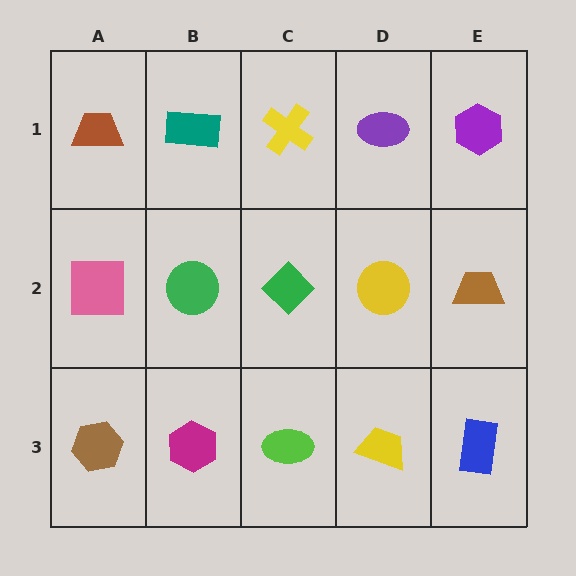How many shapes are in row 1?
5 shapes.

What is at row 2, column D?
A yellow circle.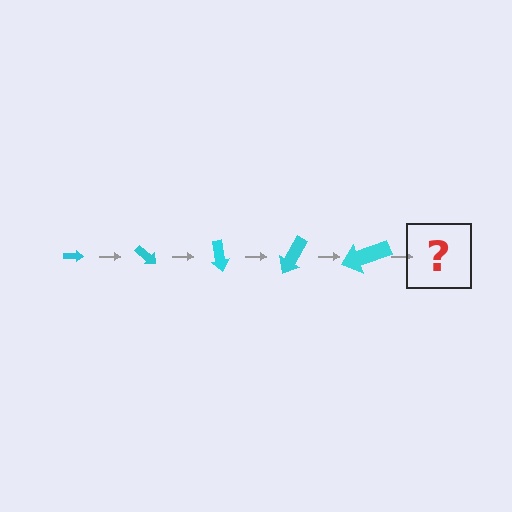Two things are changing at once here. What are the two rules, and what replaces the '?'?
The two rules are that the arrow grows larger each step and it rotates 40 degrees each step. The '?' should be an arrow, larger than the previous one and rotated 200 degrees from the start.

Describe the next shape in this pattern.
It should be an arrow, larger than the previous one and rotated 200 degrees from the start.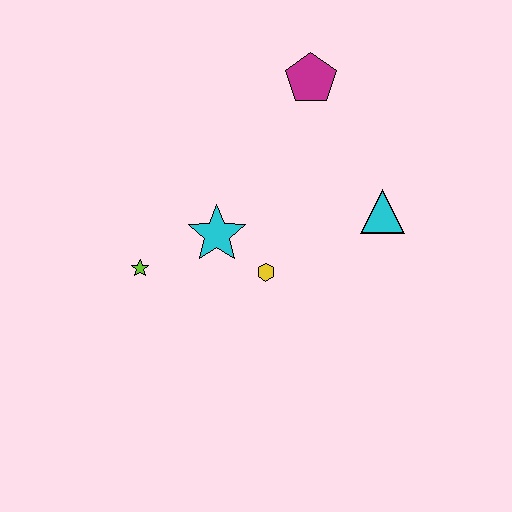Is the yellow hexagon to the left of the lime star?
No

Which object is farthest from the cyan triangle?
The lime star is farthest from the cyan triangle.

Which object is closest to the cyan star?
The yellow hexagon is closest to the cyan star.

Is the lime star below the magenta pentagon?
Yes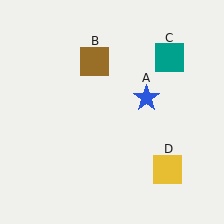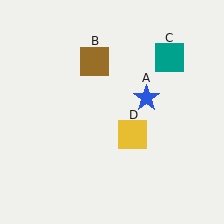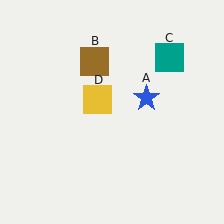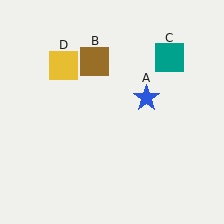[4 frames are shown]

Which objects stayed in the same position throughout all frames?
Blue star (object A) and brown square (object B) and teal square (object C) remained stationary.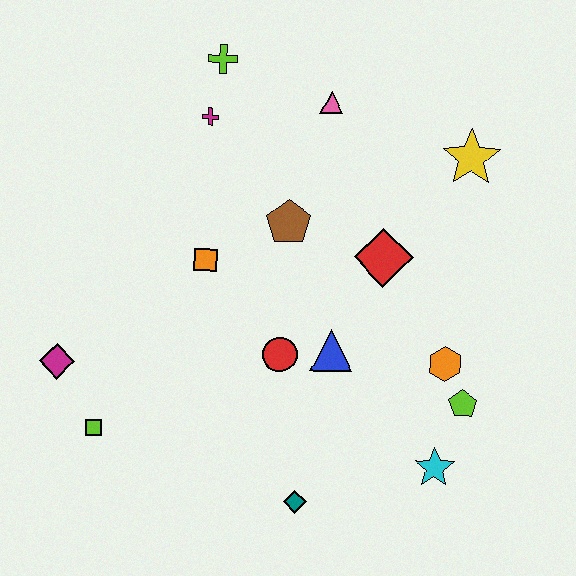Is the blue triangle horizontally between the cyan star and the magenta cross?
Yes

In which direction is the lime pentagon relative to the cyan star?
The lime pentagon is above the cyan star.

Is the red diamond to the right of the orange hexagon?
No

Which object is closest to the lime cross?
The magenta cross is closest to the lime cross.